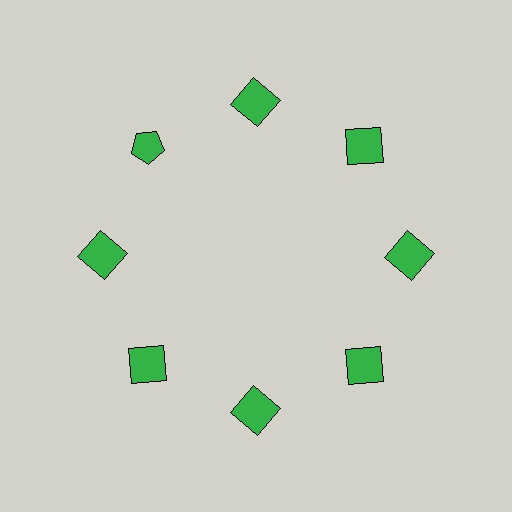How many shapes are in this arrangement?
There are 8 shapes arranged in a ring pattern.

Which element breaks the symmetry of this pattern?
The green pentagon at roughly the 10 o'clock position breaks the symmetry. All other shapes are green squares.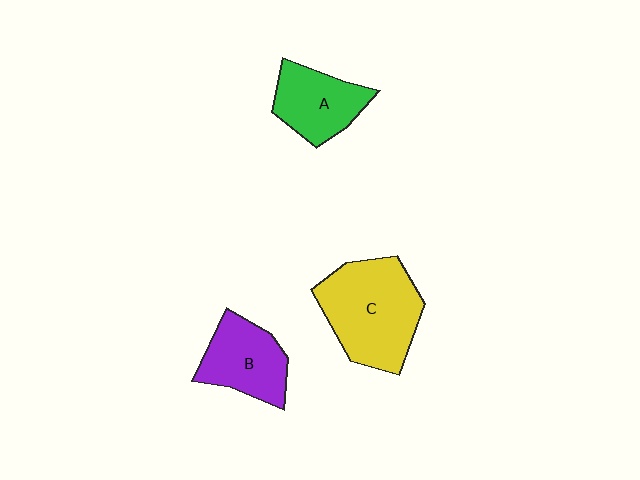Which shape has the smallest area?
Shape A (green).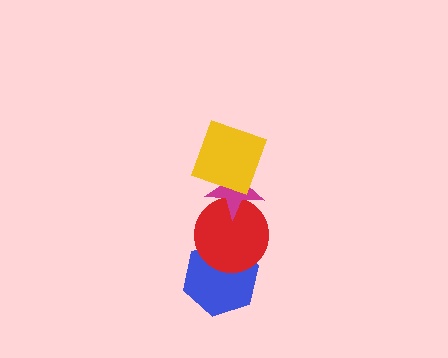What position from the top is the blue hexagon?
The blue hexagon is 4th from the top.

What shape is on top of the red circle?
The magenta star is on top of the red circle.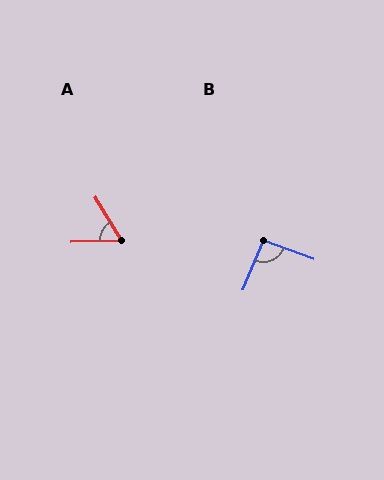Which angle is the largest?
B, at approximately 92 degrees.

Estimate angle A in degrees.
Approximately 61 degrees.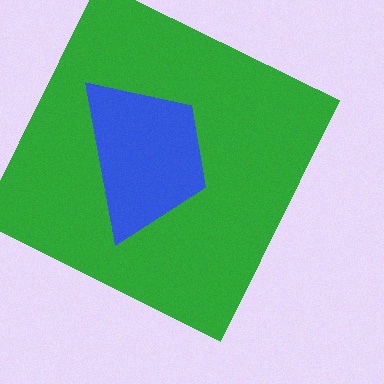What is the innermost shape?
The blue trapezoid.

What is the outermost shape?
The green square.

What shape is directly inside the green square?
The blue trapezoid.